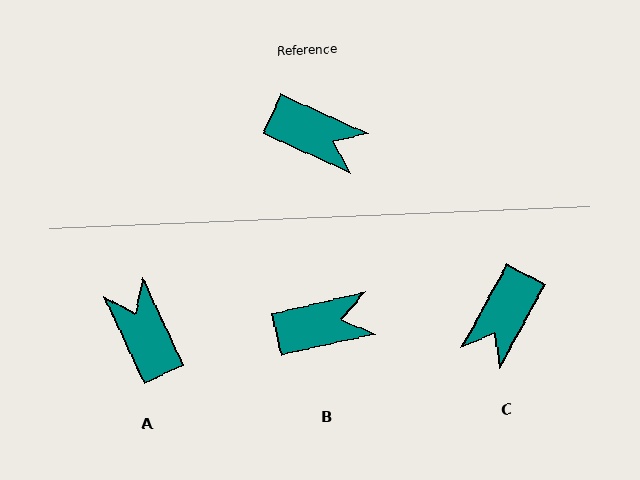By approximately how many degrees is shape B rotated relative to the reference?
Approximately 37 degrees counter-clockwise.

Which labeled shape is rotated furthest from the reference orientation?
A, about 139 degrees away.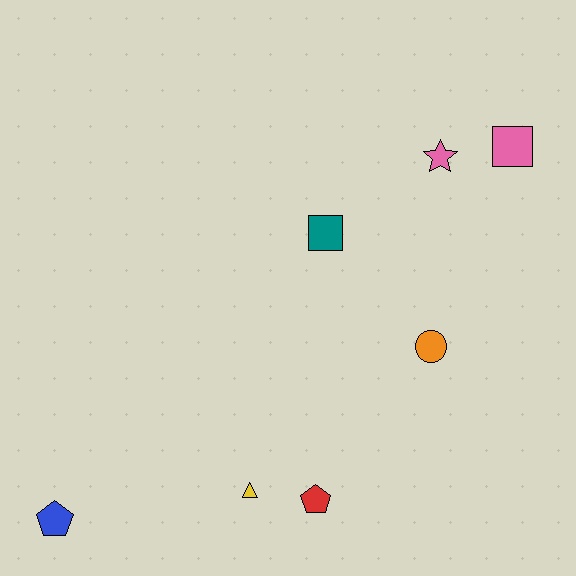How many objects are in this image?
There are 7 objects.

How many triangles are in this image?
There is 1 triangle.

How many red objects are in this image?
There is 1 red object.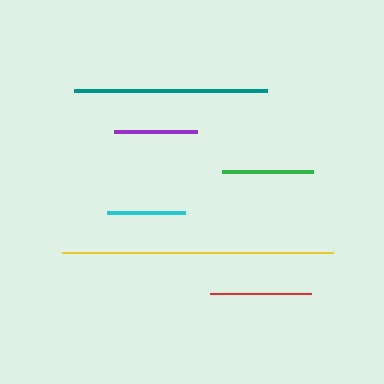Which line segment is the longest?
The yellow line is the longest at approximately 271 pixels.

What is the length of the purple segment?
The purple segment is approximately 83 pixels long.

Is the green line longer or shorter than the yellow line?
The yellow line is longer than the green line.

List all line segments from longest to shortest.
From longest to shortest: yellow, teal, red, green, purple, cyan.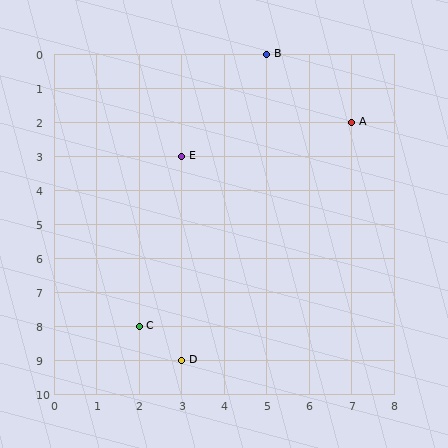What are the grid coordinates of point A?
Point A is at grid coordinates (7, 2).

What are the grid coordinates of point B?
Point B is at grid coordinates (5, 0).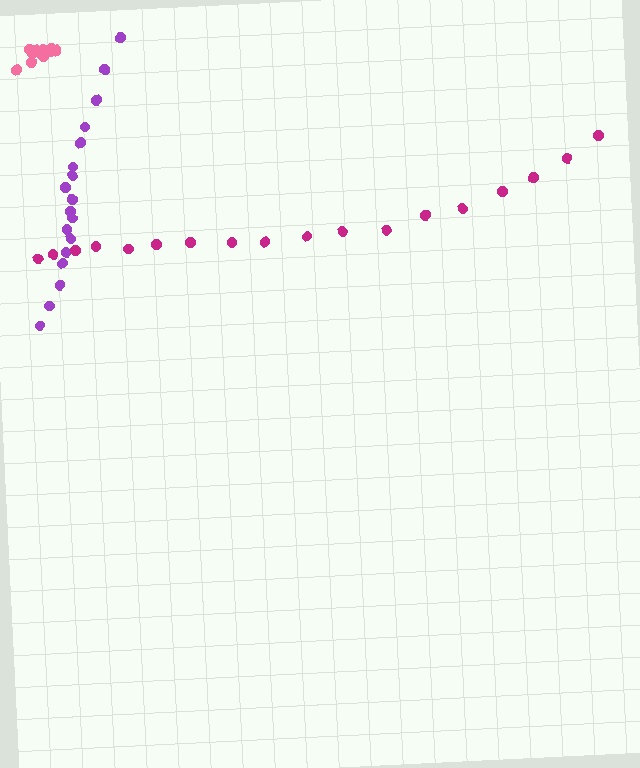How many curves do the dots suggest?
There are 3 distinct paths.